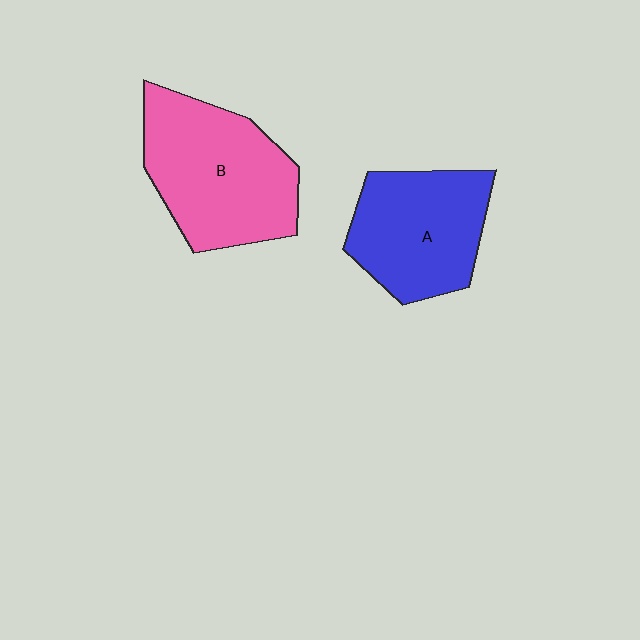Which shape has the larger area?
Shape B (pink).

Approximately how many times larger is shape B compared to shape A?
Approximately 1.2 times.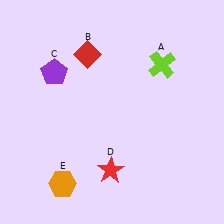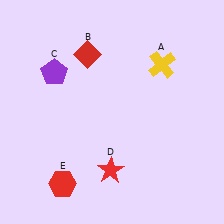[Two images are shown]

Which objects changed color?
A changed from lime to yellow. E changed from orange to red.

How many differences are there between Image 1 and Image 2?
There are 2 differences between the two images.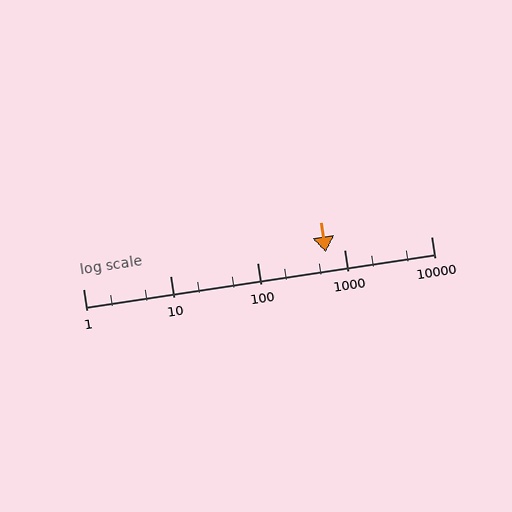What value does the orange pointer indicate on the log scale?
The pointer indicates approximately 620.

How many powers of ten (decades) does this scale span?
The scale spans 4 decades, from 1 to 10000.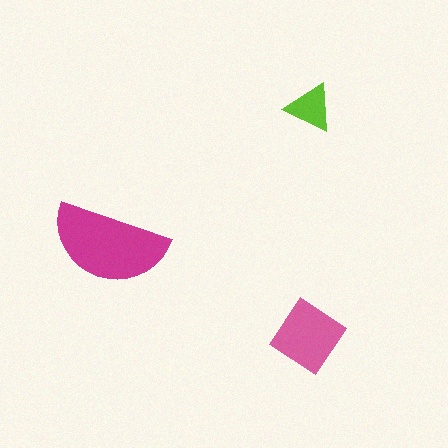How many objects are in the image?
There are 3 objects in the image.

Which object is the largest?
The magenta semicircle.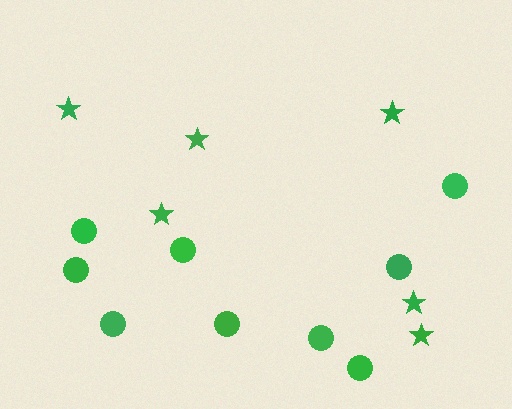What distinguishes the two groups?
There are 2 groups: one group of stars (6) and one group of circles (9).